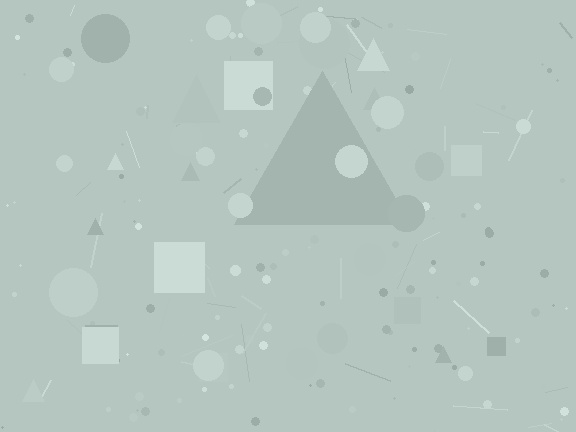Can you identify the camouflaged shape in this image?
The camouflaged shape is a triangle.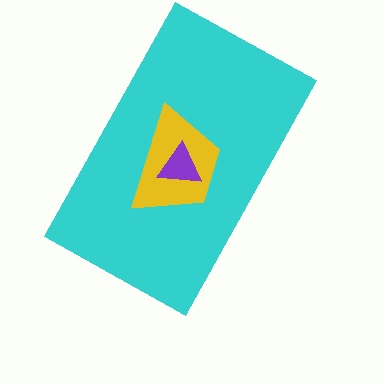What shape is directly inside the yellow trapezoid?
The purple triangle.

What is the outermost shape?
The cyan rectangle.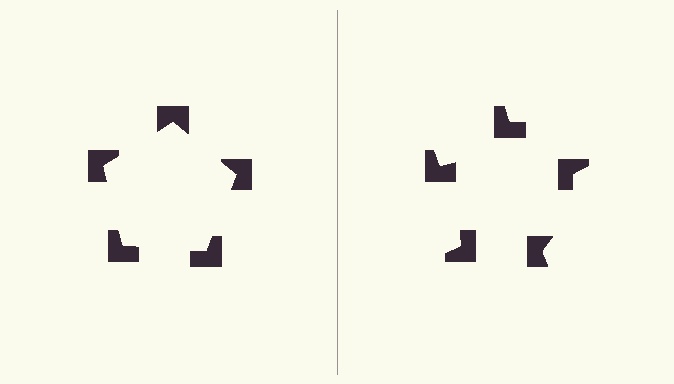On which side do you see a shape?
An illusory pentagon appears on the left side. On the right side the wedge cuts are rotated, so no coherent shape forms.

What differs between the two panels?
The notched squares are positioned identically on both sides; only the wedge orientations differ. On the left they align to a pentagon; on the right they are misaligned.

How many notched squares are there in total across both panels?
10 — 5 on each side.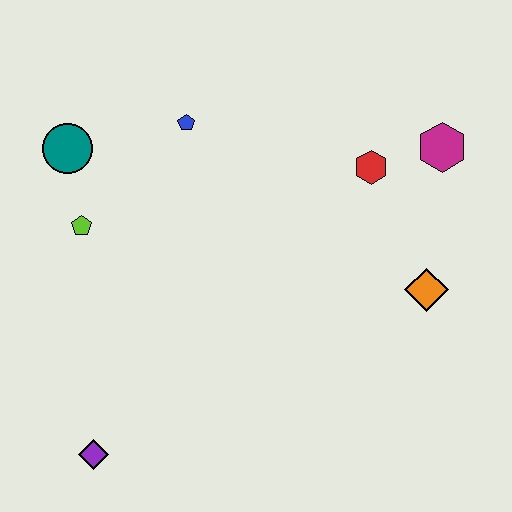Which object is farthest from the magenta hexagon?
The purple diamond is farthest from the magenta hexagon.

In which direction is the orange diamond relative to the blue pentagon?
The orange diamond is to the right of the blue pentagon.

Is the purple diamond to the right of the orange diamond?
No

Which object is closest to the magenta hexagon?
The red hexagon is closest to the magenta hexagon.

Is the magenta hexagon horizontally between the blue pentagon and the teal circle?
No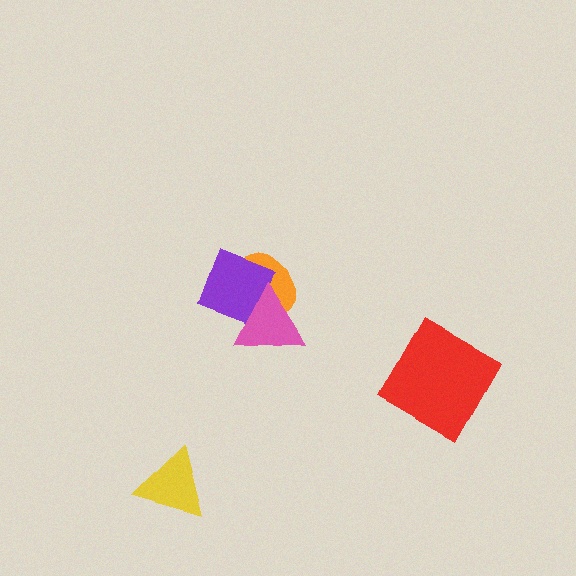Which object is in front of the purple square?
The pink triangle is in front of the purple square.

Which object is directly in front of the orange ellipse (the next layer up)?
The purple square is directly in front of the orange ellipse.